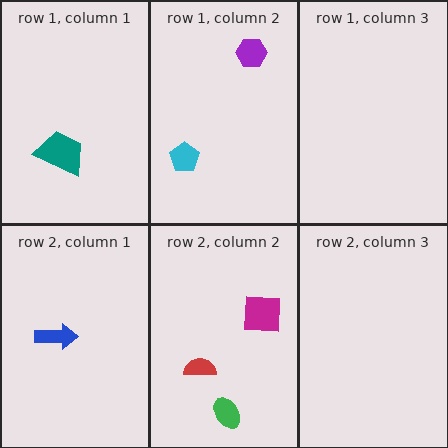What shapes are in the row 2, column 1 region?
The blue arrow.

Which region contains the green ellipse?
The row 2, column 2 region.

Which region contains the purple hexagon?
The row 1, column 2 region.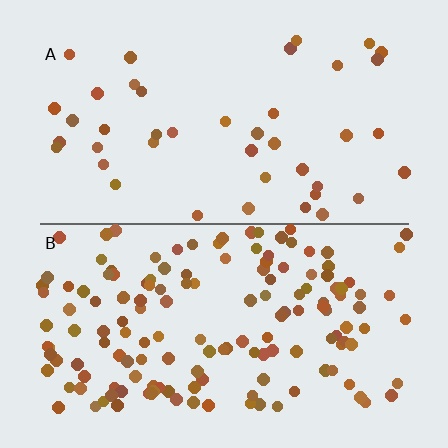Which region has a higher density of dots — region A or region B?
B (the bottom).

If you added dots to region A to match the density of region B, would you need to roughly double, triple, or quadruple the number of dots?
Approximately quadruple.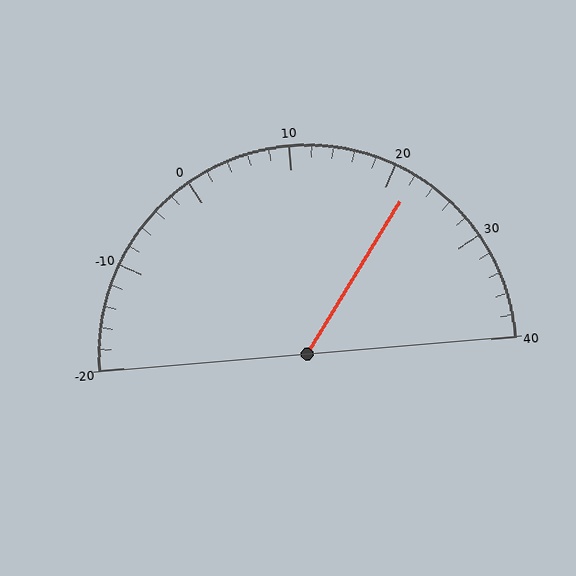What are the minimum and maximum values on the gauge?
The gauge ranges from -20 to 40.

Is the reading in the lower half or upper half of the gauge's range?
The reading is in the upper half of the range (-20 to 40).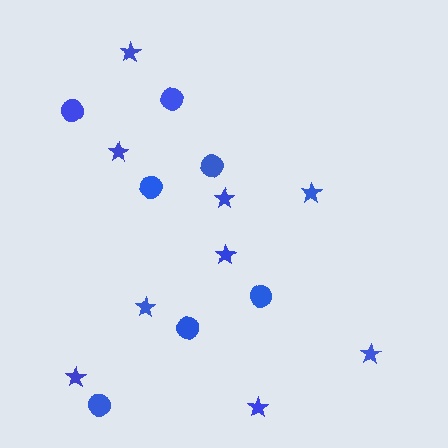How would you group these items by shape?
There are 2 groups: one group of stars (9) and one group of circles (7).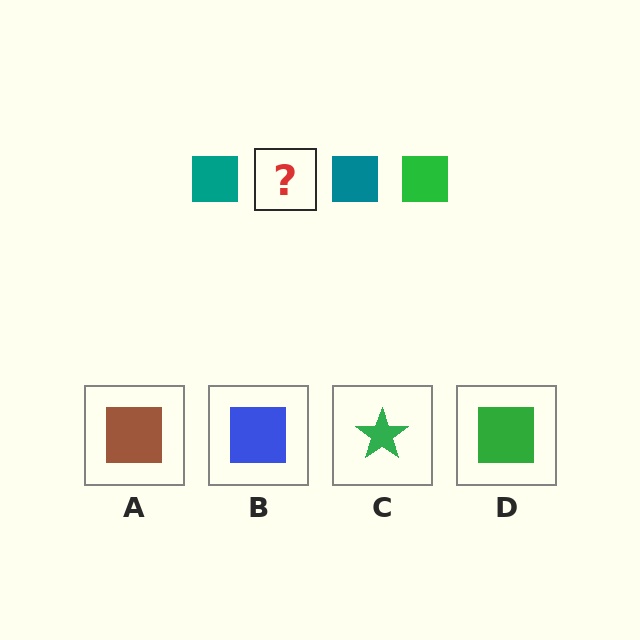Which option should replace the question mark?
Option D.